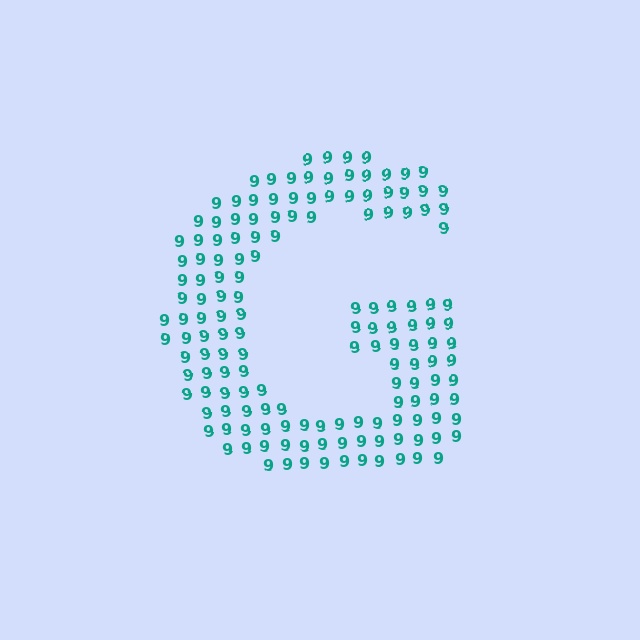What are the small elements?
The small elements are digit 9's.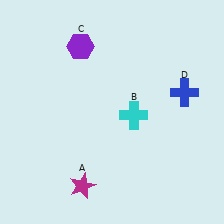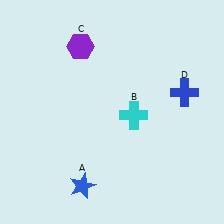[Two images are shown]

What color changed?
The star (A) changed from magenta in Image 1 to blue in Image 2.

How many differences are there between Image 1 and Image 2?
There is 1 difference between the two images.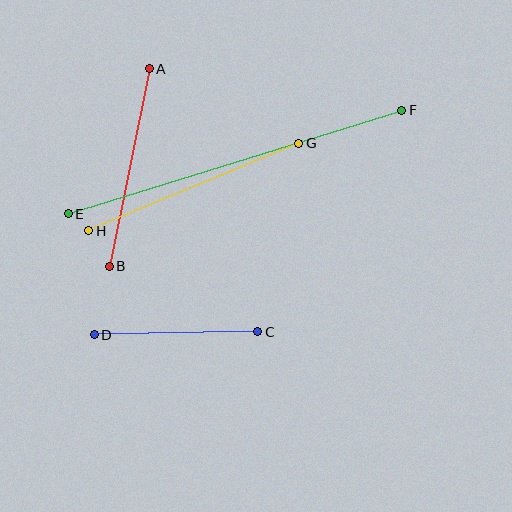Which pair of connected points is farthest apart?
Points E and F are farthest apart.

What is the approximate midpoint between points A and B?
The midpoint is at approximately (129, 168) pixels.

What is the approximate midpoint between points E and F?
The midpoint is at approximately (235, 162) pixels.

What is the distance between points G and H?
The distance is approximately 228 pixels.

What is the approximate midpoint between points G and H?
The midpoint is at approximately (194, 187) pixels.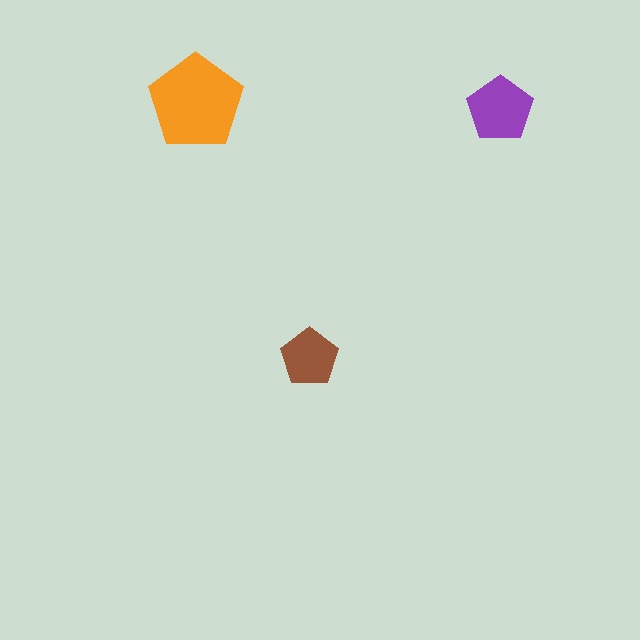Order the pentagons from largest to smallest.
the orange one, the purple one, the brown one.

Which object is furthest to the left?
The orange pentagon is leftmost.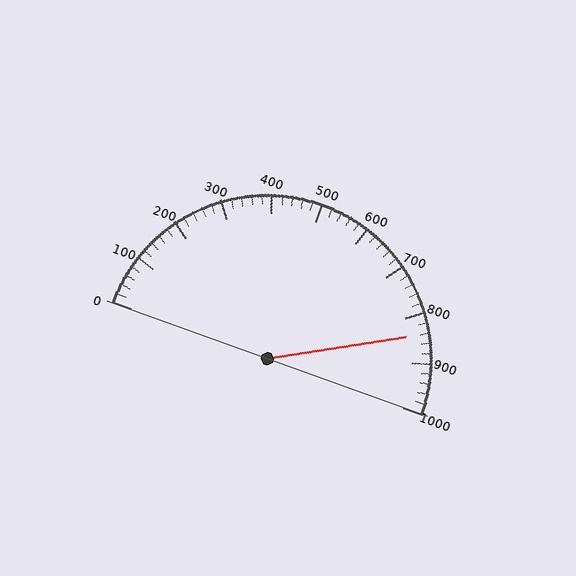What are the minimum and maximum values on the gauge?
The gauge ranges from 0 to 1000.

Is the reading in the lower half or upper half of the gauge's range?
The reading is in the upper half of the range (0 to 1000).